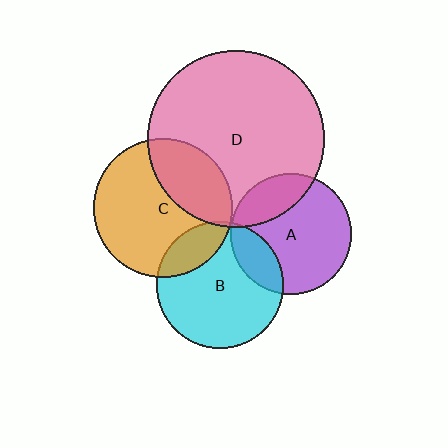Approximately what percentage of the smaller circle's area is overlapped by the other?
Approximately 20%.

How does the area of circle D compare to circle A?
Approximately 2.1 times.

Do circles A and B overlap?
Yes.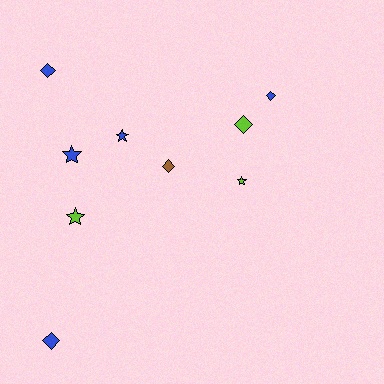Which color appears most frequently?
Blue, with 5 objects.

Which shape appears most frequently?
Diamond, with 5 objects.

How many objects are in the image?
There are 9 objects.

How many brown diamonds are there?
There is 1 brown diamond.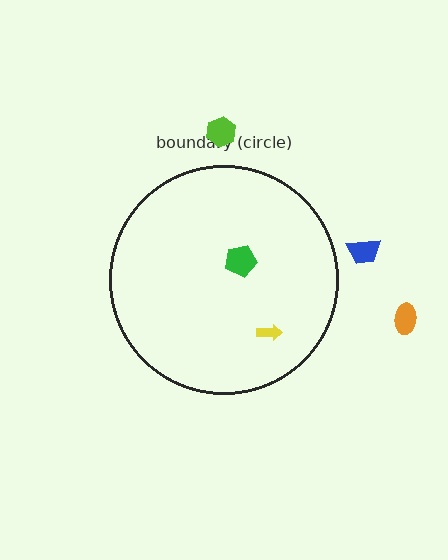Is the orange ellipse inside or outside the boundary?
Outside.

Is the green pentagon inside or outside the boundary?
Inside.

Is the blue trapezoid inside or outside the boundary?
Outside.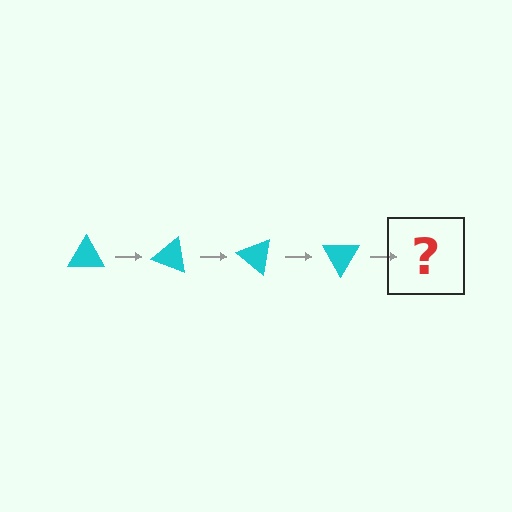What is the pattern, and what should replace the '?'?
The pattern is that the triangle rotates 20 degrees each step. The '?' should be a cyan triangle rotated 80 degrees.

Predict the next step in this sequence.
The next step is a cyan triangle rotated 80 degrees.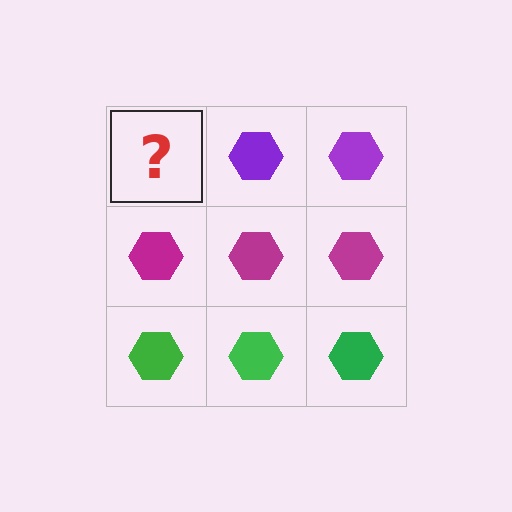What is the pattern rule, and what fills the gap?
The rule is that each row has a consistent color. The gap should be filled with a purple hexagon.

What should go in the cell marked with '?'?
The missing cell should contain a purple hexagon.